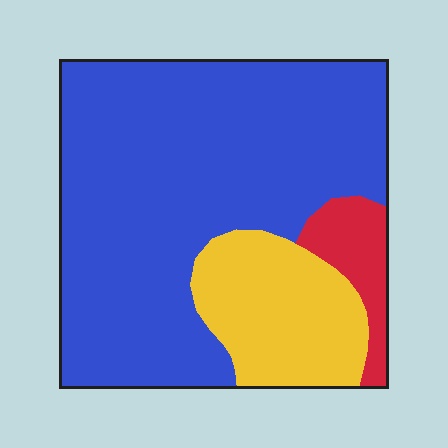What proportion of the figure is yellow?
Yellow takes up less than a quarter of the figure.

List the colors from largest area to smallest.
From largest to smallest: blue, yellow, red.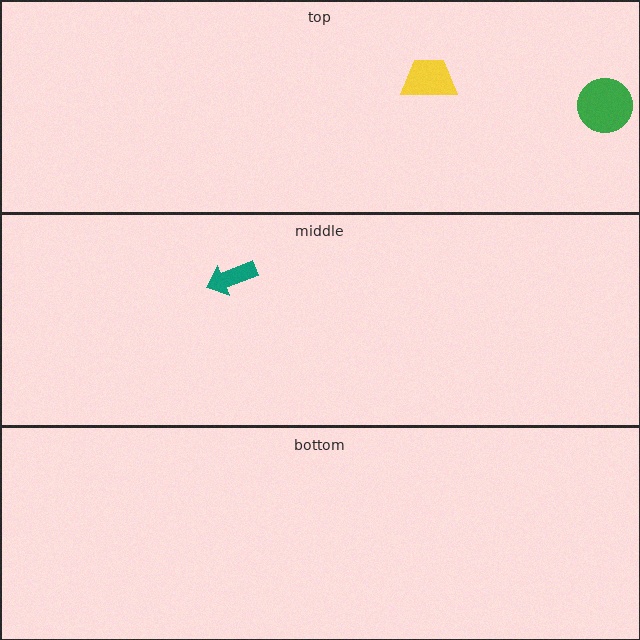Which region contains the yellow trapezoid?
The top region.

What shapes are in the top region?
The yellow trapezoid, the green circle.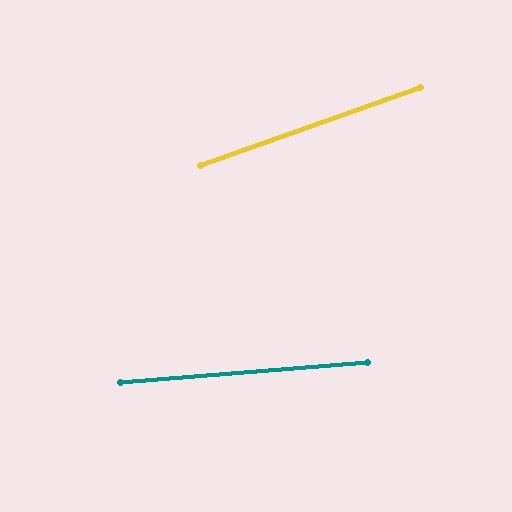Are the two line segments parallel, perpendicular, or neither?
Neither parallel nor perpendicular — they differ by about 15°.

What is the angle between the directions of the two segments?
Approximately 15 degrees.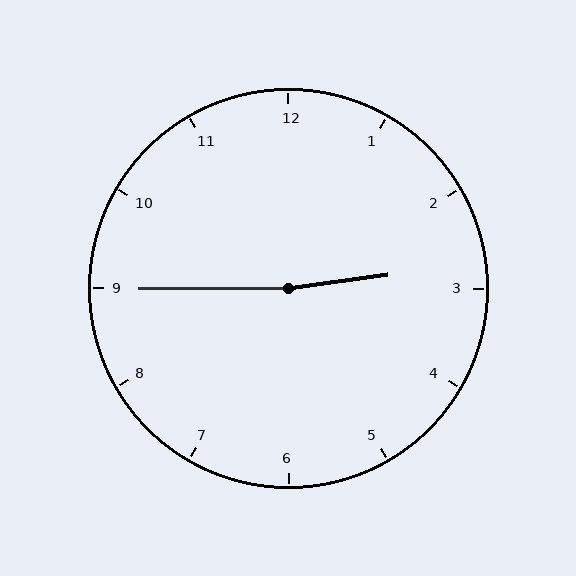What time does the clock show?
2:45.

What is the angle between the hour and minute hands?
Approximately 172 degrees.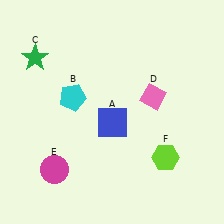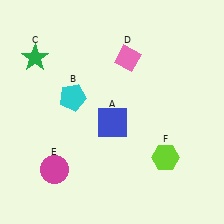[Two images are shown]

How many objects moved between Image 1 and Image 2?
1 object moved between the two images.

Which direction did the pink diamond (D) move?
The pink diamond (D) moved up.